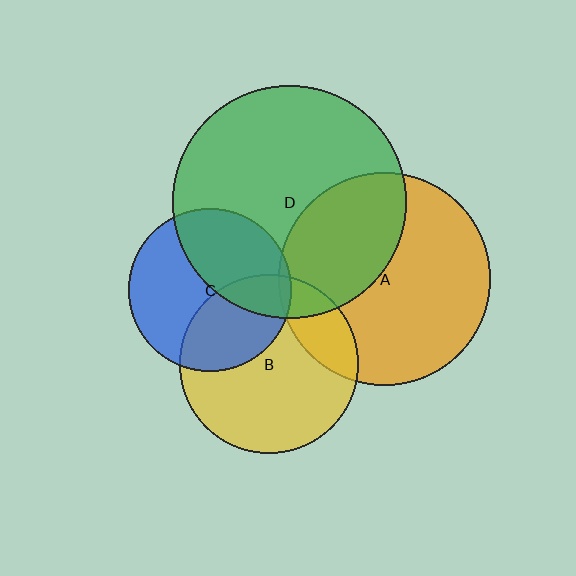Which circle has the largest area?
Circle D (green).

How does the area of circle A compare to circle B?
Approximately 1.4 times.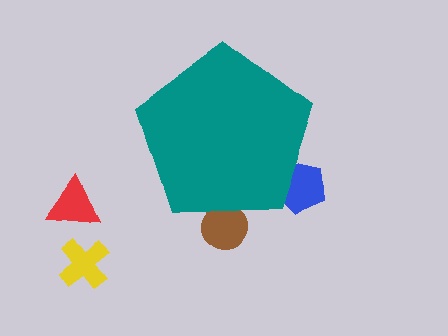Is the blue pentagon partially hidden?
Yes, the blue pentagon is partially hidden behind the teal pentagon.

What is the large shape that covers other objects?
A teal pentagon.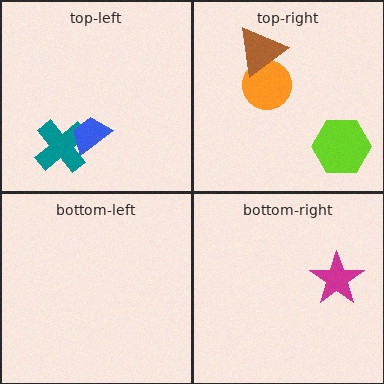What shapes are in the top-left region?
The teal cross, the blue trapezoid.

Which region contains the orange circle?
The top-right region.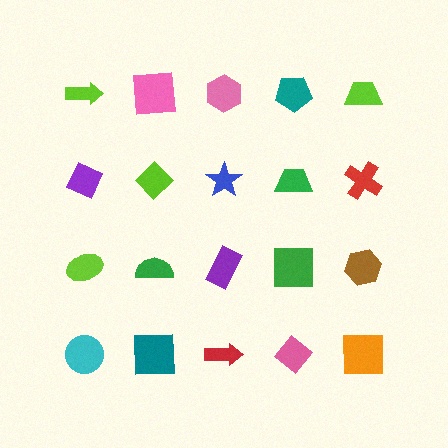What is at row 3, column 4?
A green square.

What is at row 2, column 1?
A purple diamond.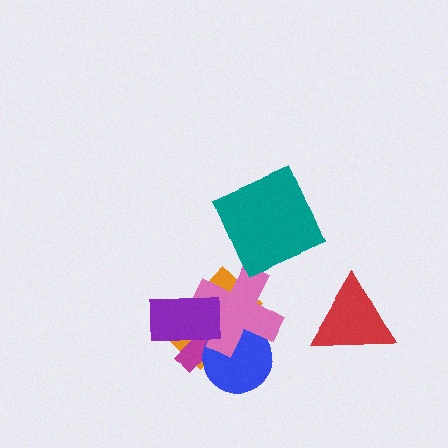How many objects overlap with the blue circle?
3 objects overlap with the blue circle.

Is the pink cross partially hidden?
Yes, it is partially covered by another shape.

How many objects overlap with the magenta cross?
4 objects overlap with the magenta cross.